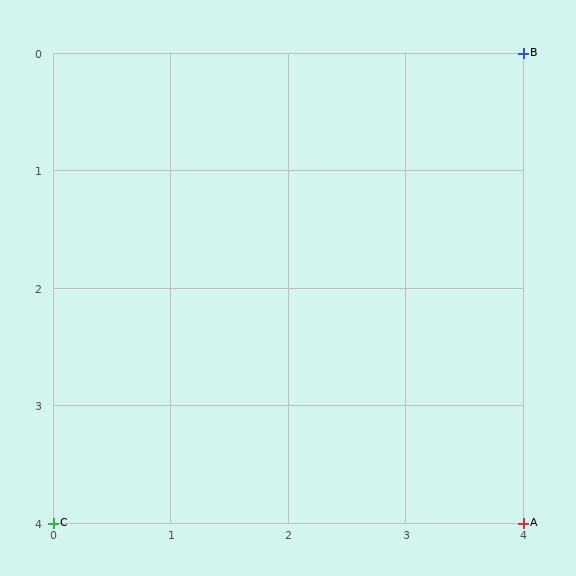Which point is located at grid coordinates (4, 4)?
Point A is at (4, 4).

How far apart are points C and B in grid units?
Points C and B are 4 columns and 4 rows apart (about 5.7 grid units diagonally).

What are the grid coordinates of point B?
Point B is at grid coordinates (4, 0).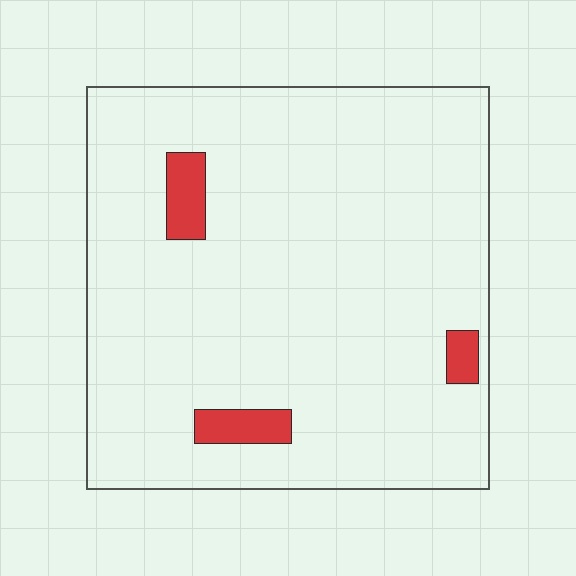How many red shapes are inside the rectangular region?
3.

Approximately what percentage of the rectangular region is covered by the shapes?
Approximately 5%.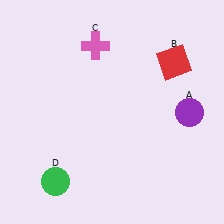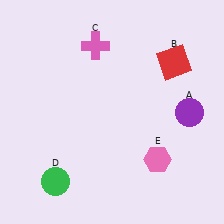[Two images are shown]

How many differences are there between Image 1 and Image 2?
There is 1 difference between the two images.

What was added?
A pink hexagon (E) was added in Image 2.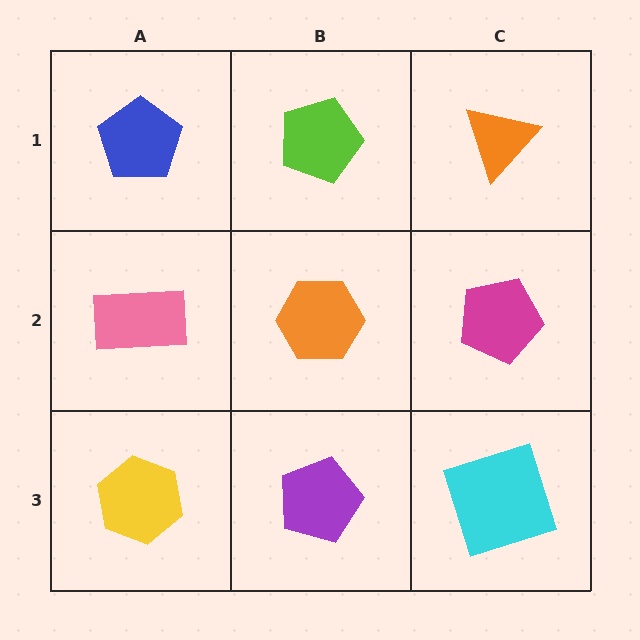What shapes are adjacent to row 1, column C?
A magenta pentagon (row 2, column C), a lime pentagon (row 1, column B).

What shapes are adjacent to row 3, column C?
A magenta pentagon (row 2, column C), a purple pentagon (row 3, column B).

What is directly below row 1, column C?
A magenta pentagon.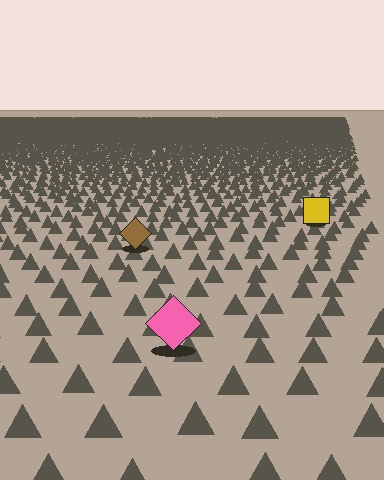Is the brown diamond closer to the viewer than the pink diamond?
No. The pink diamond is closer — you can tell from the texture gradient: the ground texture is coarser near it.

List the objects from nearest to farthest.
From nearest to farthest: the pink diamond, the brown diamond, the yellow square.